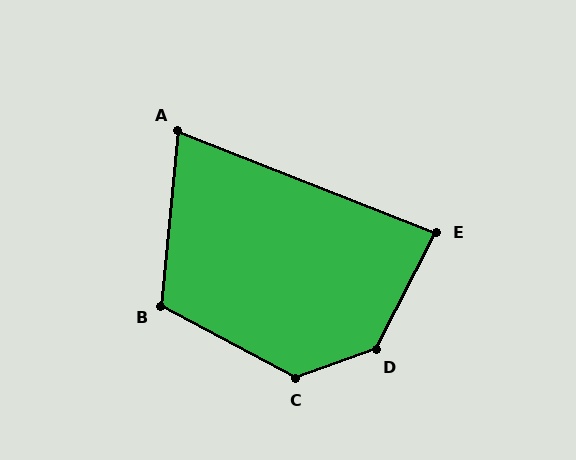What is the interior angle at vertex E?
Approximately 84 degrees (acute).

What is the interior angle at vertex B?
Approximately 113 degrees (obtuse).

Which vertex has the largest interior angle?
D, at approximately 137 degrees.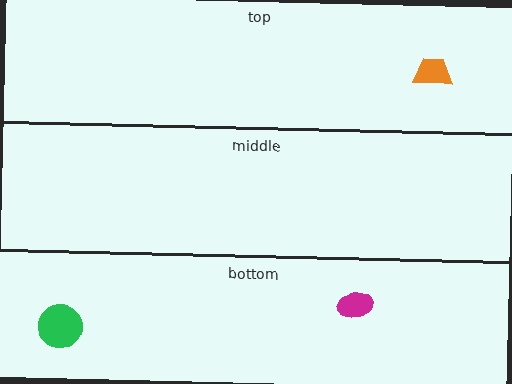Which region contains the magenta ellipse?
The bottom region.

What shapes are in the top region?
The orange trapezoid.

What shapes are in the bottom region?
The green circle, the magenta ellipse.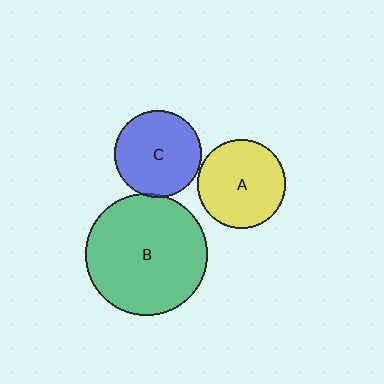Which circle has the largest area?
Circle B (green).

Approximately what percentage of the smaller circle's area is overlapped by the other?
Approximately 5%.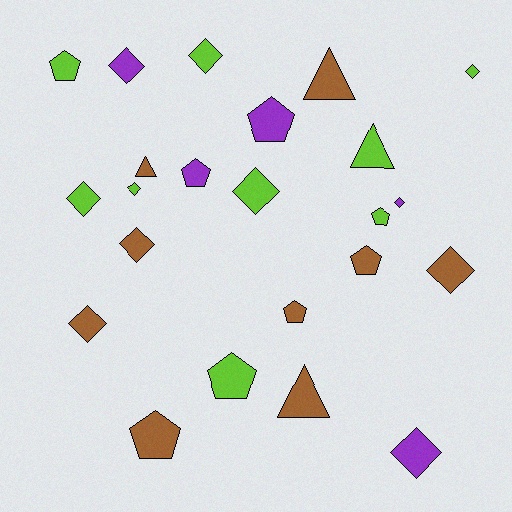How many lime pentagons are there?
There are 3 lime pentagons.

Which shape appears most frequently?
Diamond, with 11 objects.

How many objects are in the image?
There are 23 objects.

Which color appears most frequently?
Brown, with 9 objects.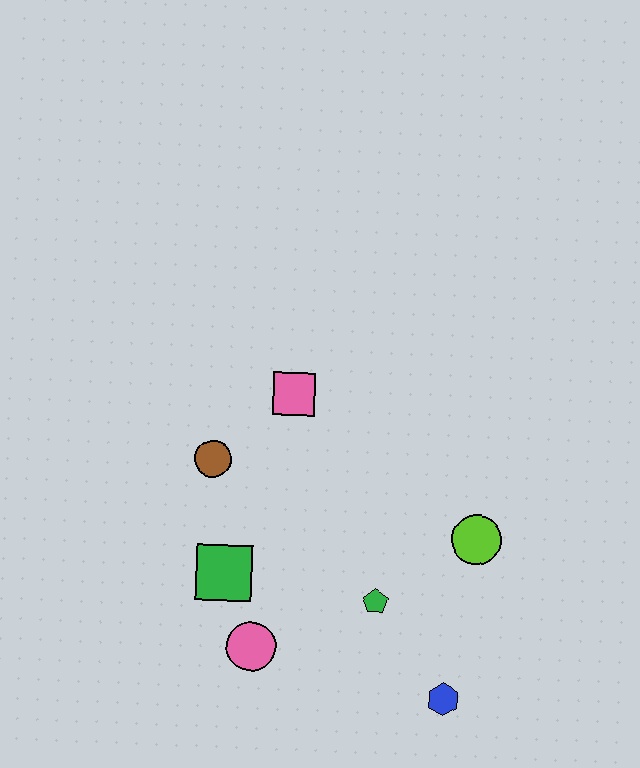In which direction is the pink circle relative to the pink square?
The pink circle is below the pink square.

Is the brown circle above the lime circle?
Yes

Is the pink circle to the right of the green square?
Yes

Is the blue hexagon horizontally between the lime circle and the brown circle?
Yes